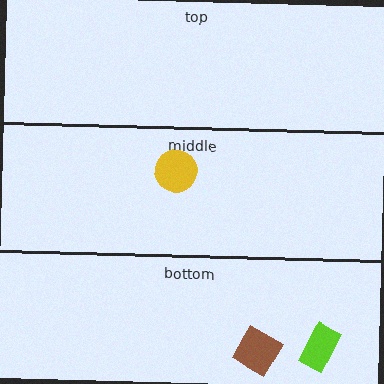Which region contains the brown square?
The bottom region.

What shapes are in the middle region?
The yellow circle.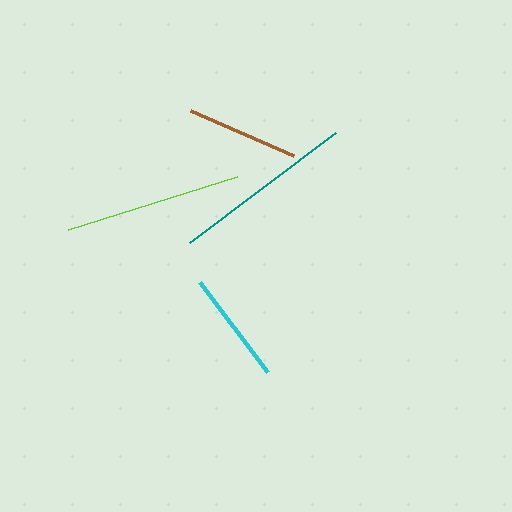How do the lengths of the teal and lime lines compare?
The teal and lime lines are approximately the same length.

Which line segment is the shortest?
The cyan line is the shortest at approximately 113 pixels.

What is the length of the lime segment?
The lime segment is approximately 178 pixels long.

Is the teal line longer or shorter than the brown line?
The teal line is longer than the brown line.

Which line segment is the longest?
The teal line is the longest at approximately 182 pixels.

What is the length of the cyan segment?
The cyan segment is approximately 113 pixels long.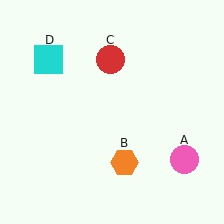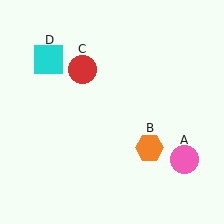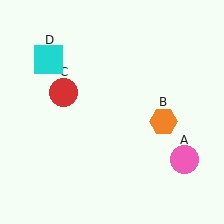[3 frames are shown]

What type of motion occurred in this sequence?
The orange hexagon (object B), red circle (object C) rotated counterclockwise around the center of the scene.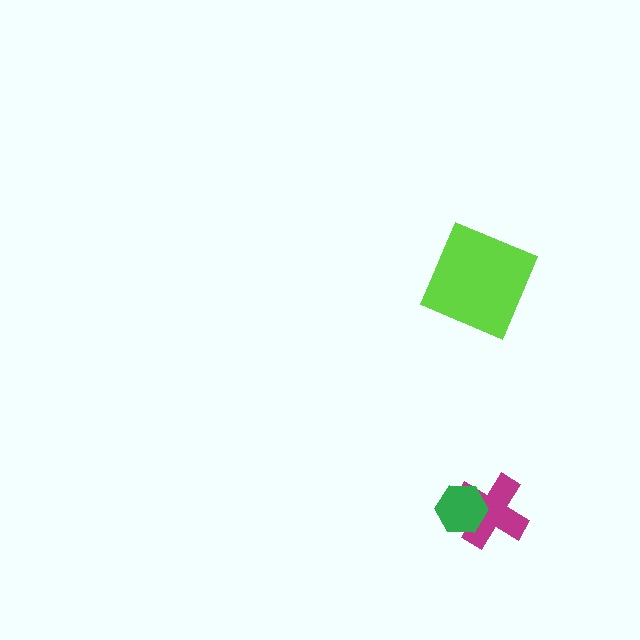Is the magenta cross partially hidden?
Yes, it is partially covered by another shape.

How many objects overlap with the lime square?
0 objects overlap with the lime square.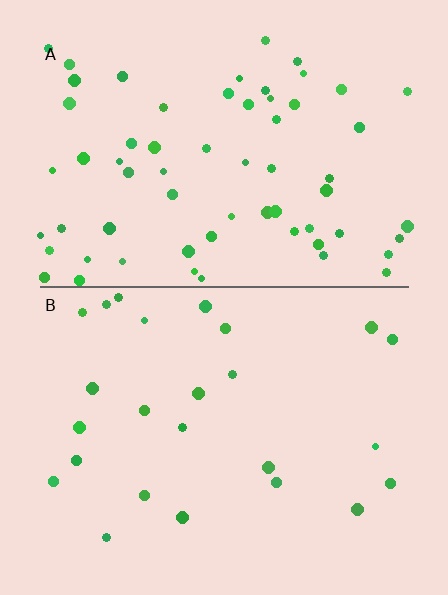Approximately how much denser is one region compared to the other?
Approximately 2.5× — region A over region B.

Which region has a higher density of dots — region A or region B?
A (the top).